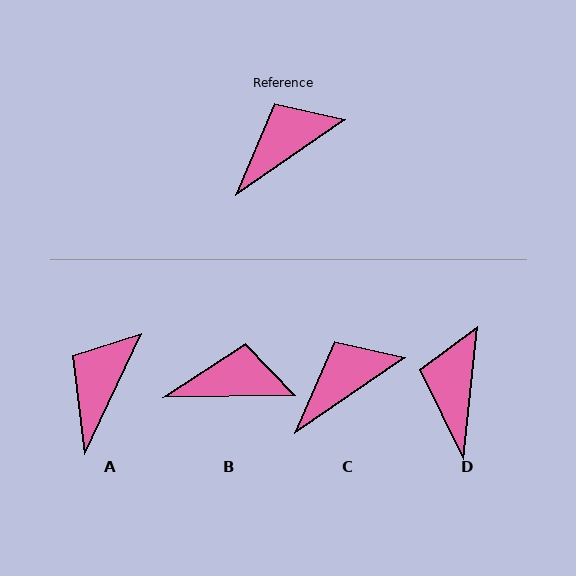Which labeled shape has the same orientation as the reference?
C.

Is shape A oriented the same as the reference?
No, it is off by about 31 degrees.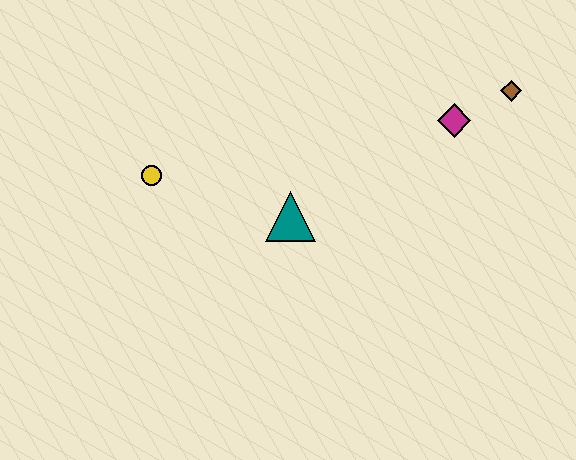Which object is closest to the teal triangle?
The yellow circle is closest to the teal triangle.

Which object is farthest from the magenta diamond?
The yellow circle is farthest from the magenta diamond.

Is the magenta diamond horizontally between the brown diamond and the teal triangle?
Yes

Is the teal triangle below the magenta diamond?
Yes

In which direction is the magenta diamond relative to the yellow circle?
The magenta diamond is to the right of the yellow circle.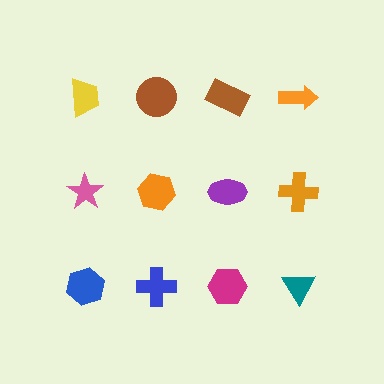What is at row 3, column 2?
A blue cross.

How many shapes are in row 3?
4 shapes.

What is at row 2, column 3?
A purple ellipse.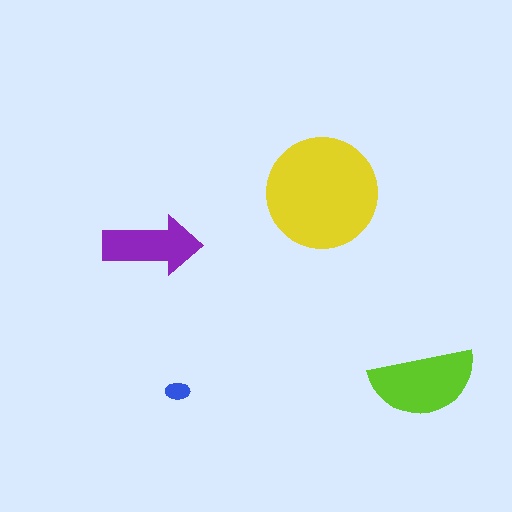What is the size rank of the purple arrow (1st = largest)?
3rd.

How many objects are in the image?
There are 4 objects in the image.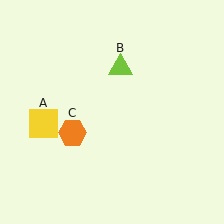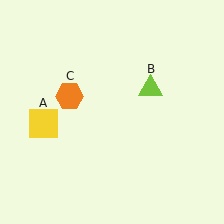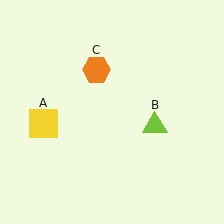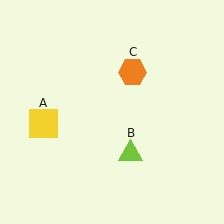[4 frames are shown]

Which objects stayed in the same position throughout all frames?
Yellow square (object A) remained stationary.